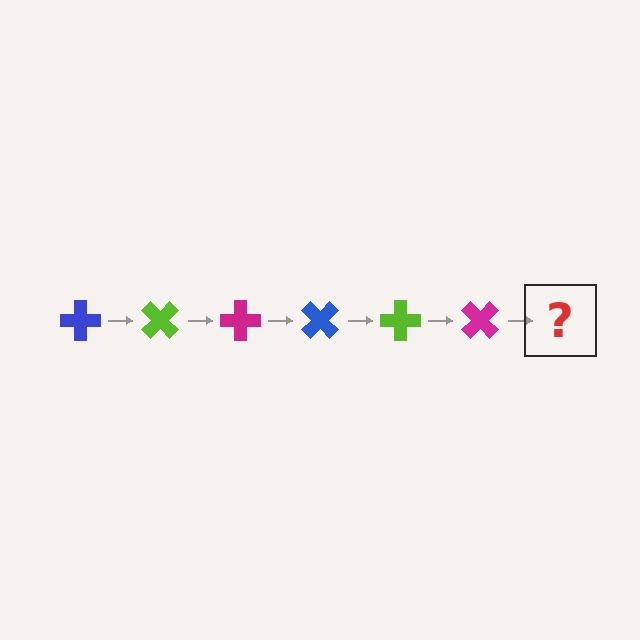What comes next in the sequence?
The next element should be a blue cross, rotated 270 degrees from the start.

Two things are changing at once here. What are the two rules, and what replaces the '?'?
The two rules are that it rotates 45 degrees each step and the color cycles through blue, lime, and magenta. The '?' should be a blue cross, rotated 270 degrees from the start.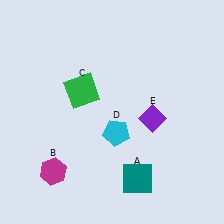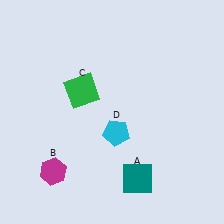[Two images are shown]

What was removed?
The purple diamond (E) was removed in Image 2.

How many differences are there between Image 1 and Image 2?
There is 1 difference between the two images.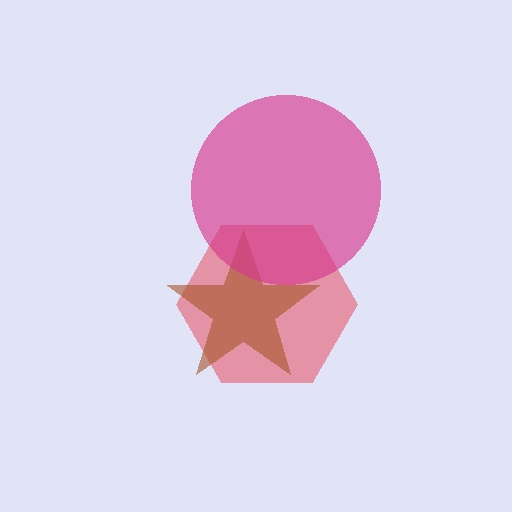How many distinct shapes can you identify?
There are 3 distinct shapes: a red hexagon, a brown star, a magenta circle.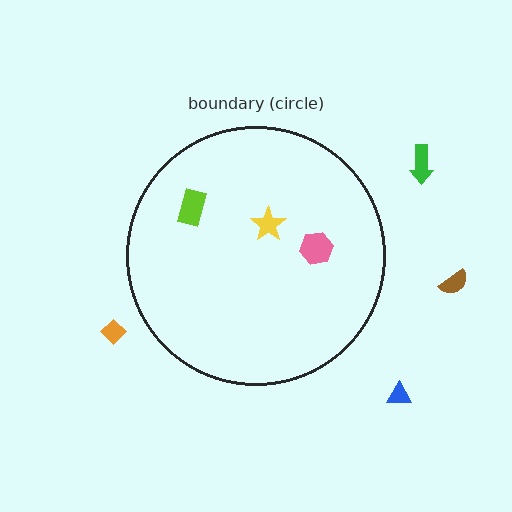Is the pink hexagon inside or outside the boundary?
Inside.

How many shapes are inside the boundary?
3 inside, 4 outside.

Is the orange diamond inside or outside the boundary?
Outside.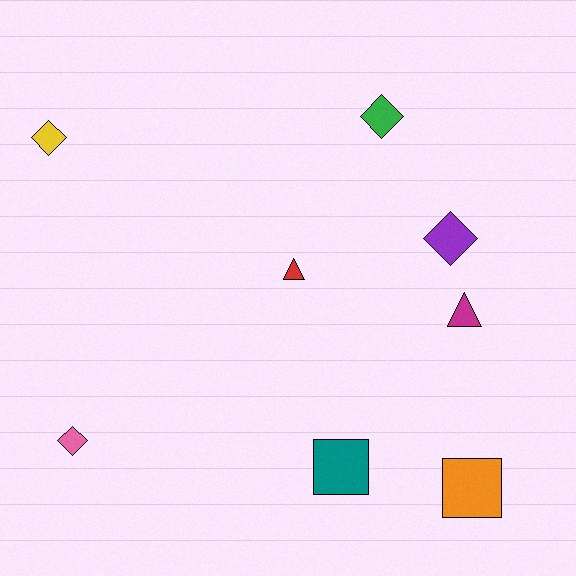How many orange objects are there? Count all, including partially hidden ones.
There is 1 orange object.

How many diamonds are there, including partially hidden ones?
There are 4 diamonds.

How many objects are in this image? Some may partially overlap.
There are 8 objects.